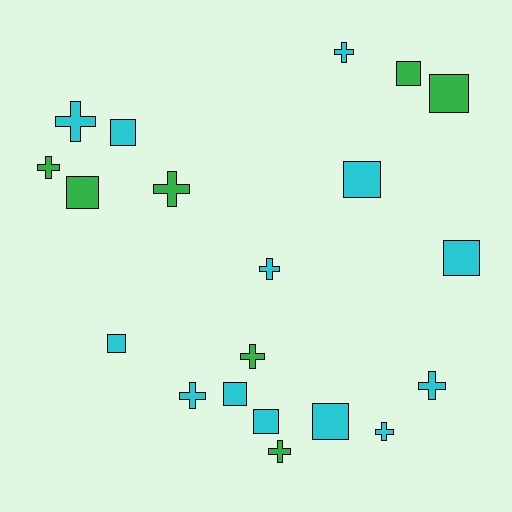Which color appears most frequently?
Cyan, with 13 objects.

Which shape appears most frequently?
Cross, with 10 objects.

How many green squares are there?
There are 3 green squares.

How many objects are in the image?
There are 20 objects.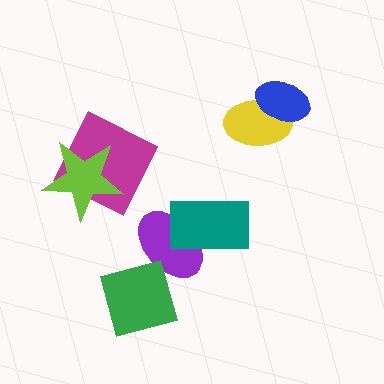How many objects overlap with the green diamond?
1 object overlaps with the green diamond.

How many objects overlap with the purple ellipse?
2 objects overlap with the purple ellipse.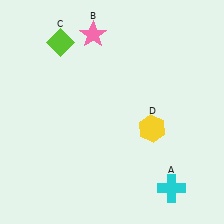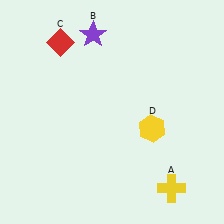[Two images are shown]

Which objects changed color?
A changed from cyan to yellow. B changed from pink to purple. C changed from lime to red.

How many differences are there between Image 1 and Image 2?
There are 3 differences between the two images.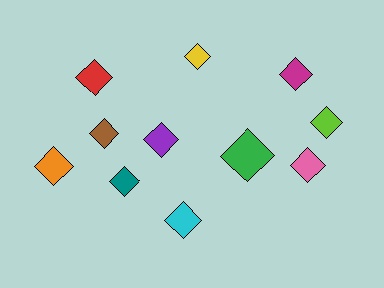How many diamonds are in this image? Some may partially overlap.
There are 11 diamonds.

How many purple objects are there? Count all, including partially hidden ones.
There is 1 purple object.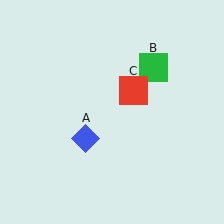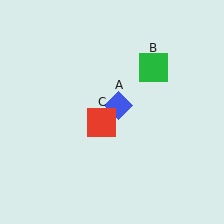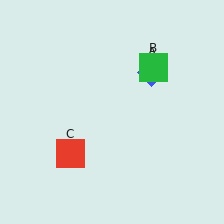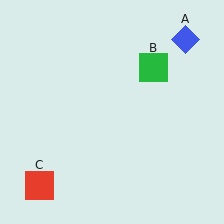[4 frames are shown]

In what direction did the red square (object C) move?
The red square (object C) moved down and to the left.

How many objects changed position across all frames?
2 objects changed position: blue diamond (object A), red square (object C).